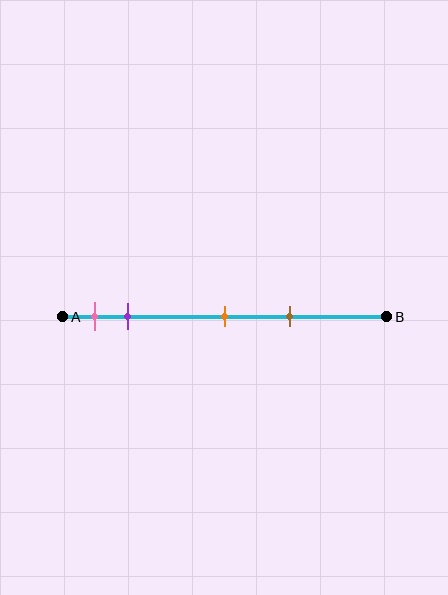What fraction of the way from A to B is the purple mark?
The purple mark is approximately 20% (0.2) of the way from A to B.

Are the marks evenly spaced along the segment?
No, the marks are not evenly spaced.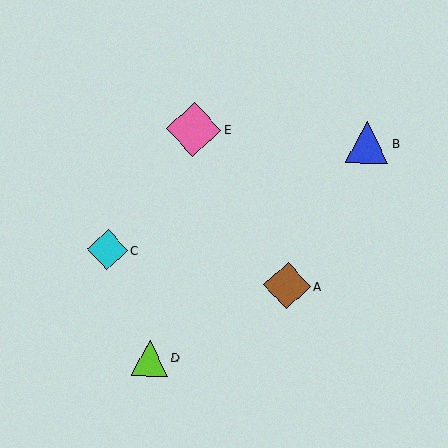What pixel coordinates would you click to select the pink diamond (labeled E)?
Click at (194, 129) to select the pink diamond E.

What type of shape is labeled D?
Shape D is a lime triangle.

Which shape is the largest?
The pink diamond (labeled E) is the largest.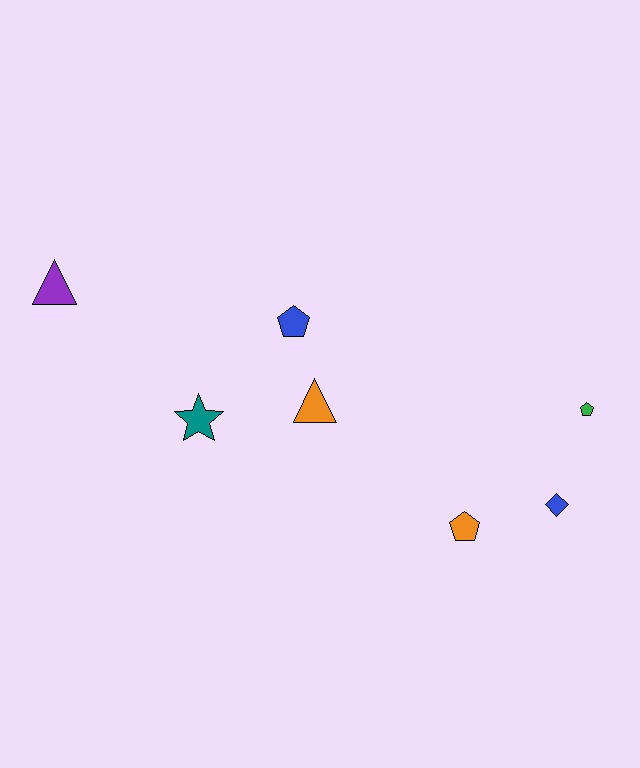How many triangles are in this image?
There are 2 triangles.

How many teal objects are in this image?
There is 1 teal object.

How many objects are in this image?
There are 7 objects.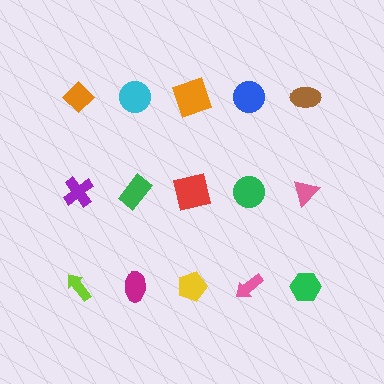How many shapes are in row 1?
5 shapes.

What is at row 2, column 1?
A purple cross.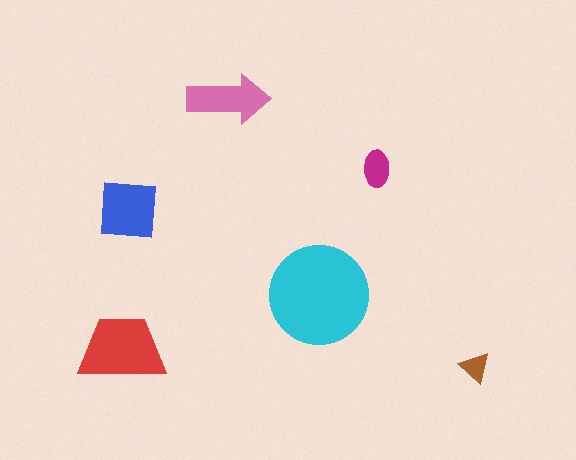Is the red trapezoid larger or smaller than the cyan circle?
Smaller.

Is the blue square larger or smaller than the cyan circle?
Smaller.